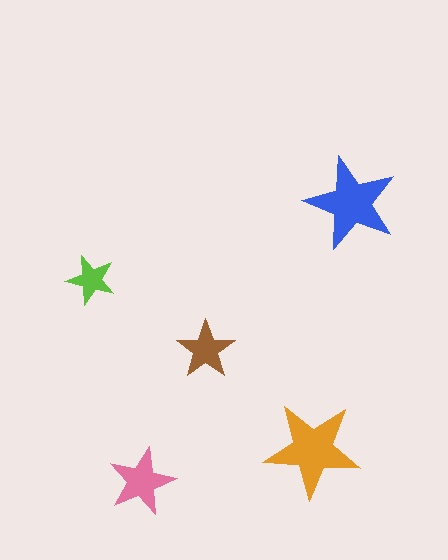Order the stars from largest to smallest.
the orange one, the blue one, the pink one, the brown one, the lime one.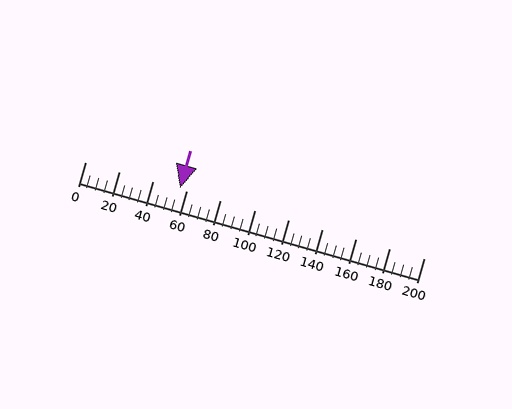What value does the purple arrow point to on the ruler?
The purple arrow points to approximately 56.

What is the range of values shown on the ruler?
The ruler shows values from 0 to 200.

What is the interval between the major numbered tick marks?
The major tick marks are spaced 20 units apart.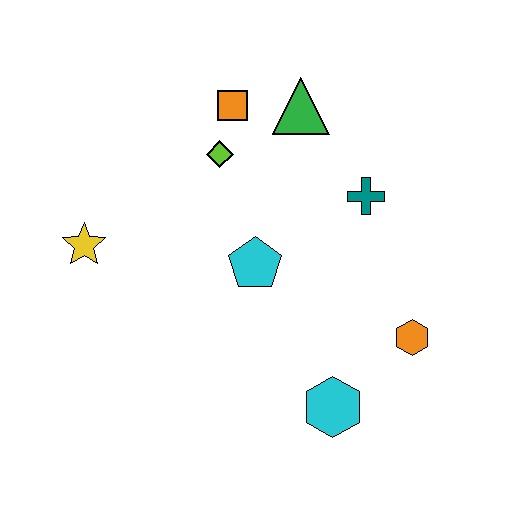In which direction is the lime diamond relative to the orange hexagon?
The lime diamond is to the left of the orange hexagon.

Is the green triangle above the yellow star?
Yes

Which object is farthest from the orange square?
The cyan hexagon is farthest from the orange square.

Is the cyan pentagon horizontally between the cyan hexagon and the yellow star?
Yes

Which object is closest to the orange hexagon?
The cyan hexagon is closest to the orange hexagon.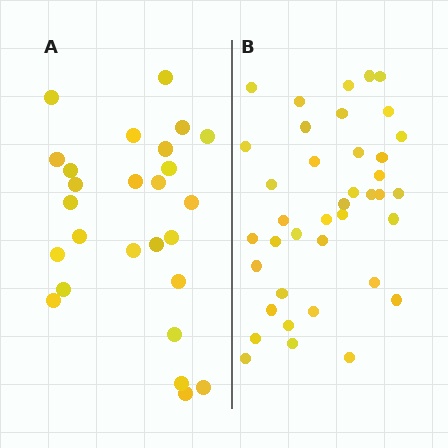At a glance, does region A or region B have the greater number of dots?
Region B (the right region) has more dots.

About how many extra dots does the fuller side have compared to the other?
Region B has approximately 15 more dots than region A.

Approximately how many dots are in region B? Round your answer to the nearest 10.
About 40 dots. (The exact count is 39, which rounds to 40.)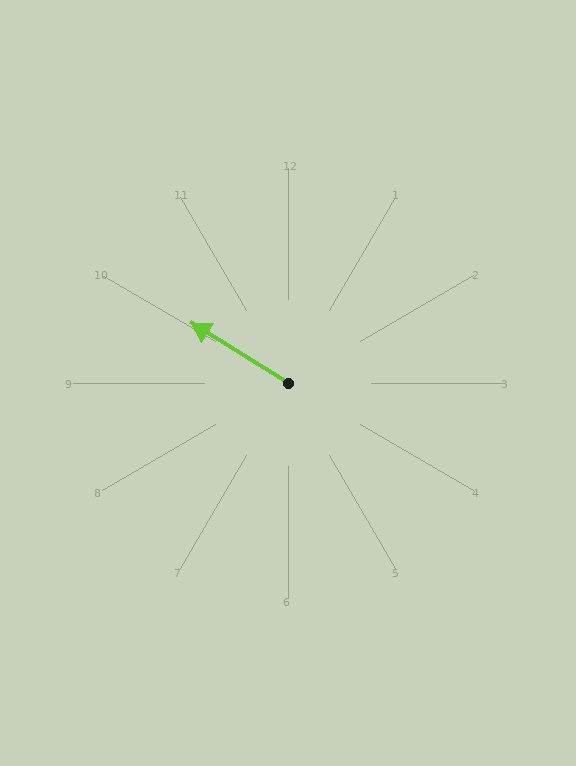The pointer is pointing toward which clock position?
Roughly 10 o'clock.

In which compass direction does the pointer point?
Northwest.